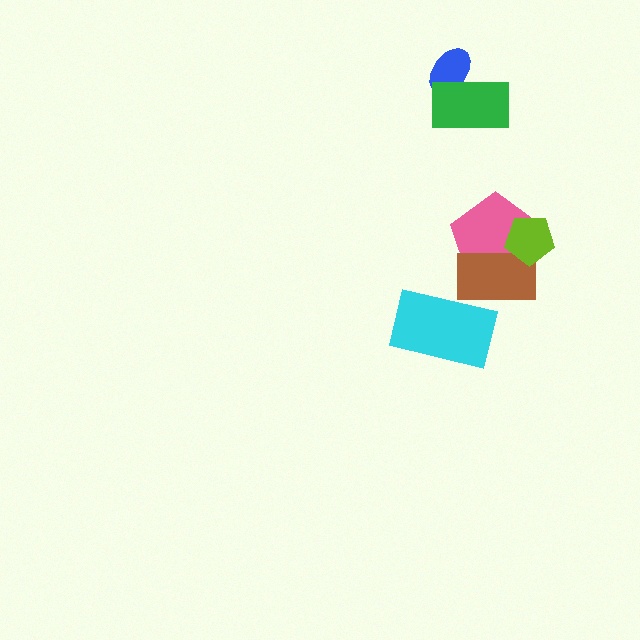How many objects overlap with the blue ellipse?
1 object overlaps with the blue ellipse.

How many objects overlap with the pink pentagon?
2 objects overlap with the pink pentagon.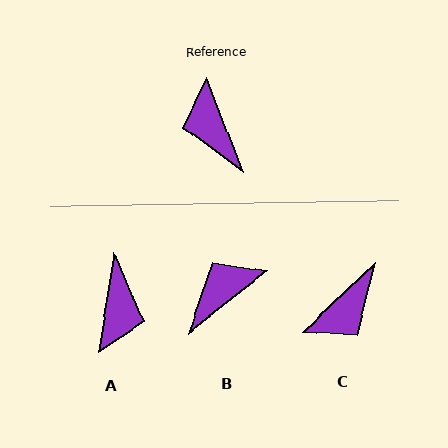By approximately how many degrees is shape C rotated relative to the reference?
Approximately 112 degrees counter-clockwise.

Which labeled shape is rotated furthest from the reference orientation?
A, about 149 degrees away.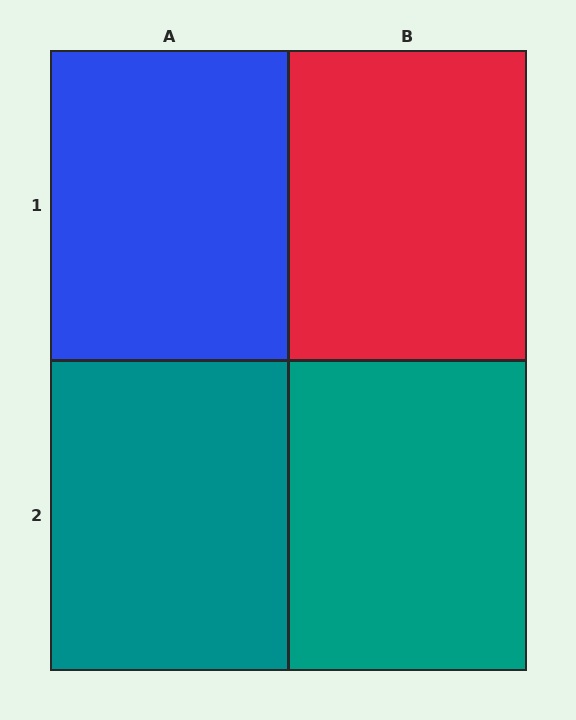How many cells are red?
1 cell is red.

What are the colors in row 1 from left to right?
Blue, red.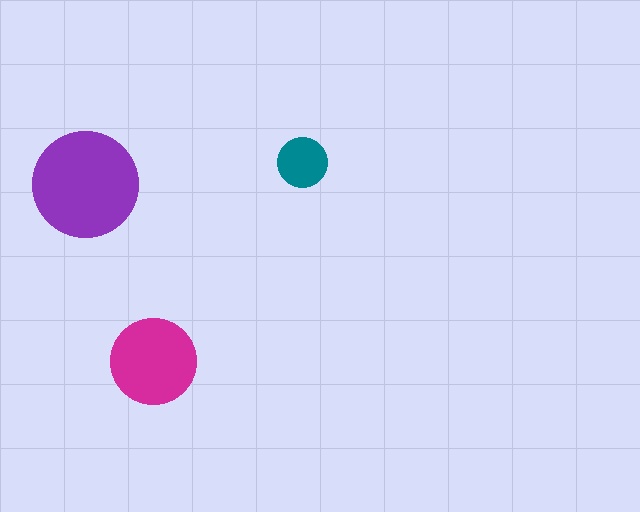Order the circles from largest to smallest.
the purple one, the magenta one, the teal one.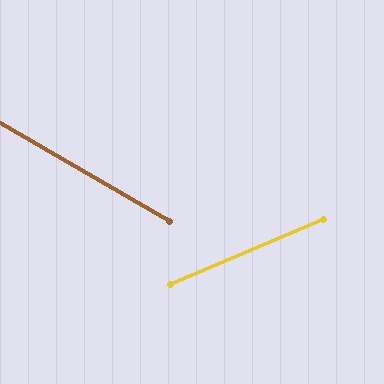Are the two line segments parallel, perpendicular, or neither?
Neither parallel nor perpendicular — they differ by about 53°.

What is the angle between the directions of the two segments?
Approximately 53 degrees.